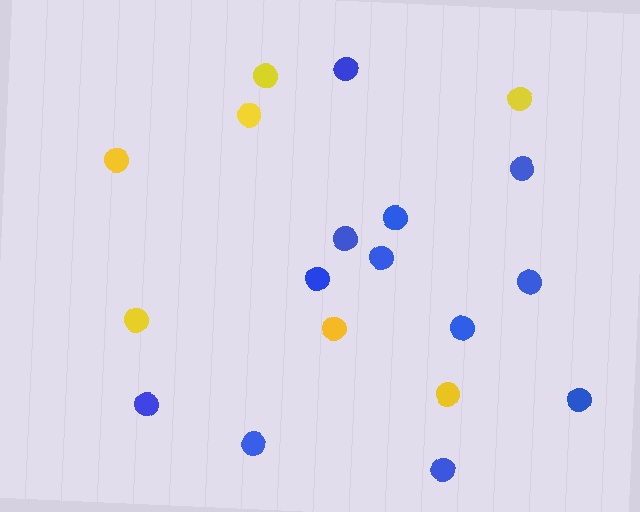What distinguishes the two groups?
There are 2 groups: one group of blue circles (12) and one group of yellow circles (7).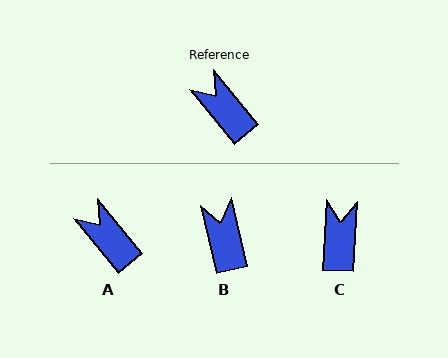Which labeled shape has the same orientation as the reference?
A.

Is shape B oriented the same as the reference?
No, it is off by about 26 degrees.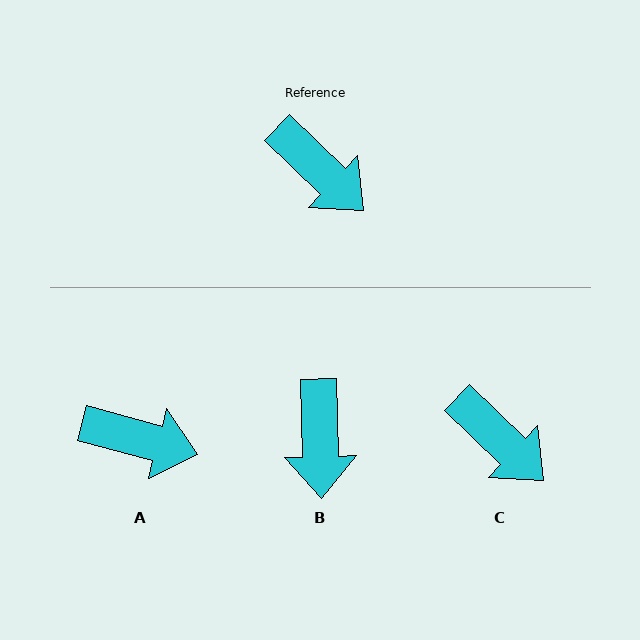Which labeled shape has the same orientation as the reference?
C.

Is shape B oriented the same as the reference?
No, it is off by about 45 degrees.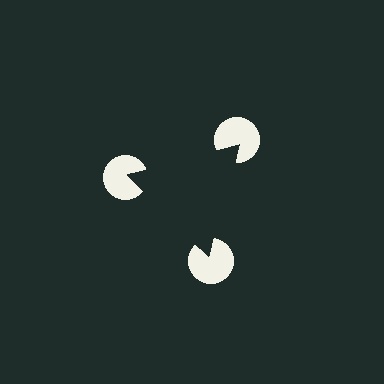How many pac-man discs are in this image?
There are 3 — one at each vertex of the illusory triangle.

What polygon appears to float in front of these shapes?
An illusory triangle — its edges are inferred from the aligned wedge cuts in the pac-man discs, not physically drawn.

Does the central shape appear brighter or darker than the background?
It typically appears slightly darker than the background, even though no actual brightness change is drawn.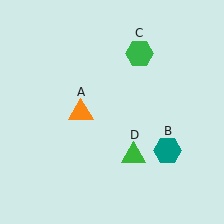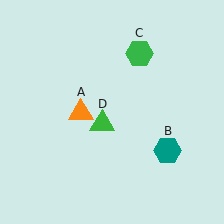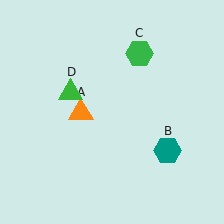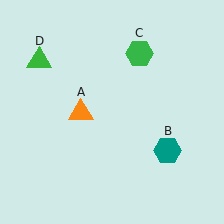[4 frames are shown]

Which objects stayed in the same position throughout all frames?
Orange triangle (object A) and teal hexagon (object B) and green hexagon (object C) remained stationary.